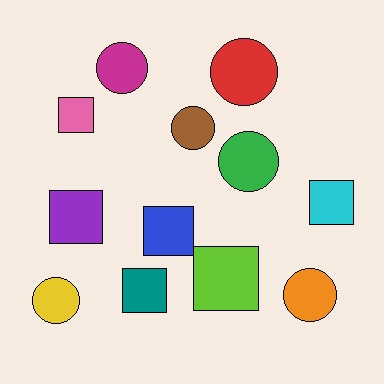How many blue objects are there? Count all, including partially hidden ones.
There is 1 blue object.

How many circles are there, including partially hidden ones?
There are 6 circles.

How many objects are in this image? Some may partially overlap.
There are 12 objects.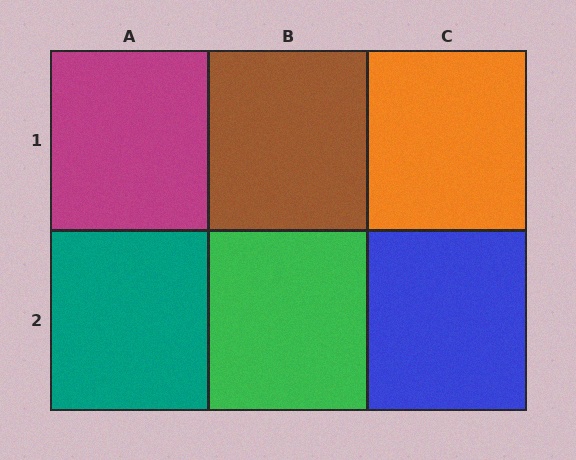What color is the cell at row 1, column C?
Orange.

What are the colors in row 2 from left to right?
Teal, green, blue.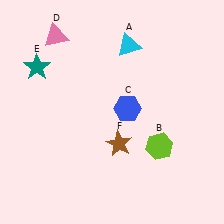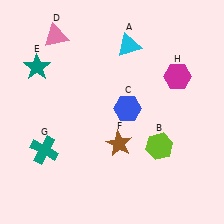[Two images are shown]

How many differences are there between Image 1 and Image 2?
There are 2 differences between the two images.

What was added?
A teal cross (G), a magenta hexagon (H) were added in Image 2.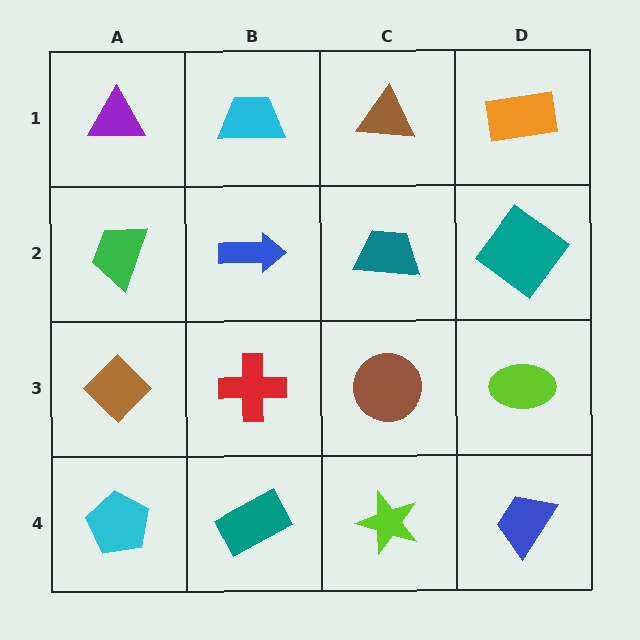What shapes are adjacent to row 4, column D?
A lime ellipse (row 3, column D), a lime star (row 4, column C).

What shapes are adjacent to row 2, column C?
A brown triangle (row 1, column C), a brown circle (row 3, column C), a blue arrow (row 2, column B), a teal diamond (row 2, column D).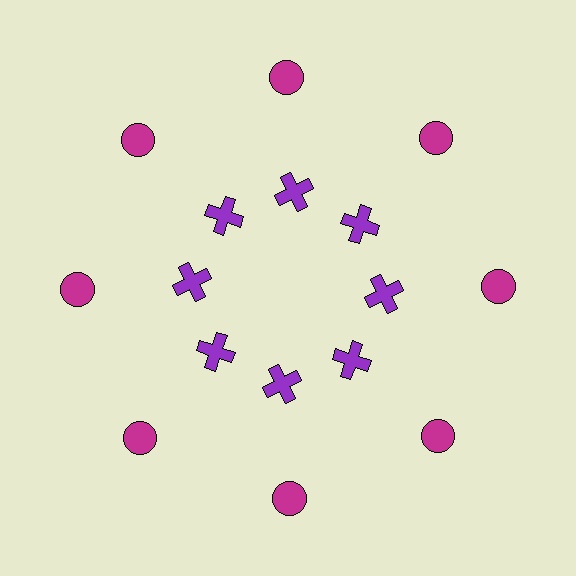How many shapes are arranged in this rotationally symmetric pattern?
There are 16 shapes, arranged in 8 groups of 2.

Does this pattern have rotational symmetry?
Yes, this pattern has 8-fold rotational symmetry. It looks the same after rotating 45 degrees around the center.